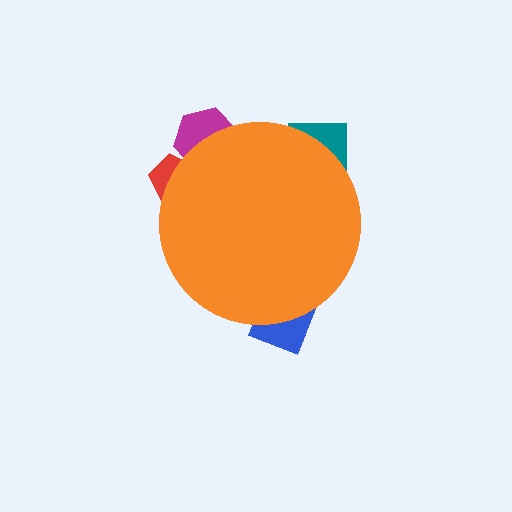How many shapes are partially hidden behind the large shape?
4 shapes are partially hidden.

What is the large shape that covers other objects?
An orange circle.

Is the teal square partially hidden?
Yes, the teal square is partially hidden behind the orange circle.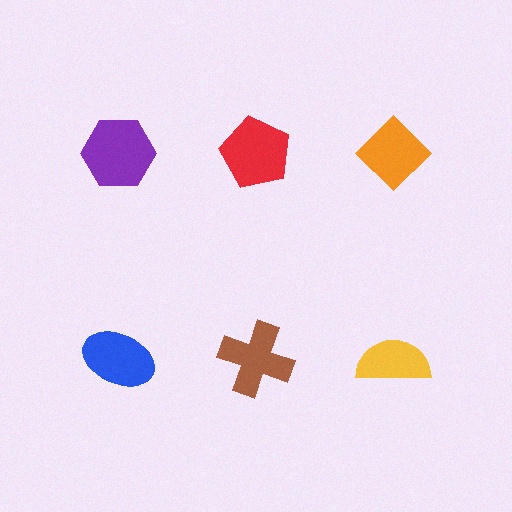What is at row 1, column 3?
An orange diamond.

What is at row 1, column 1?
A purple hexagon.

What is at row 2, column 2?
A brown cross.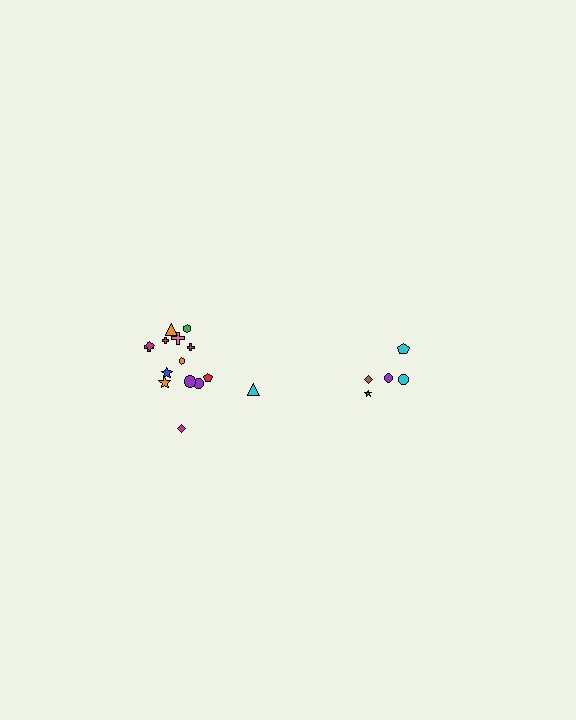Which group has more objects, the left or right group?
The left group.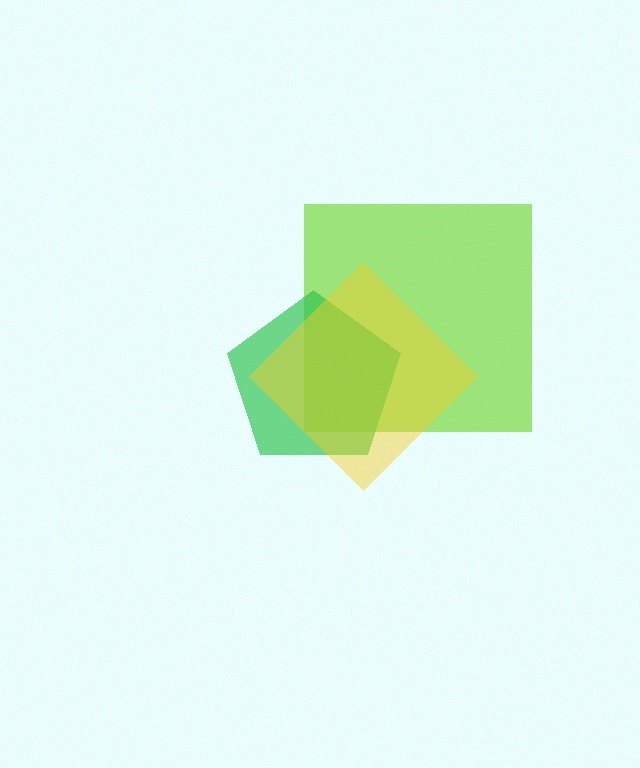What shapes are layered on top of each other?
The layered shapes are: a lime square, a green pentagon, a yellow diamond.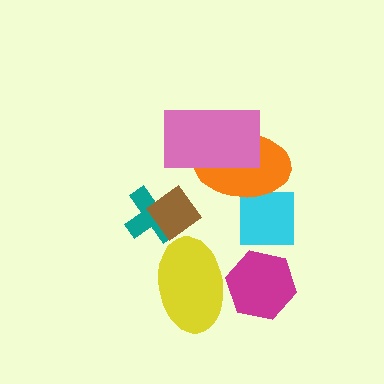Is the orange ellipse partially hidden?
Yes, it is partially covered by another shape.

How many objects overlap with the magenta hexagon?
1 object overlaps with the magenta hexagon.